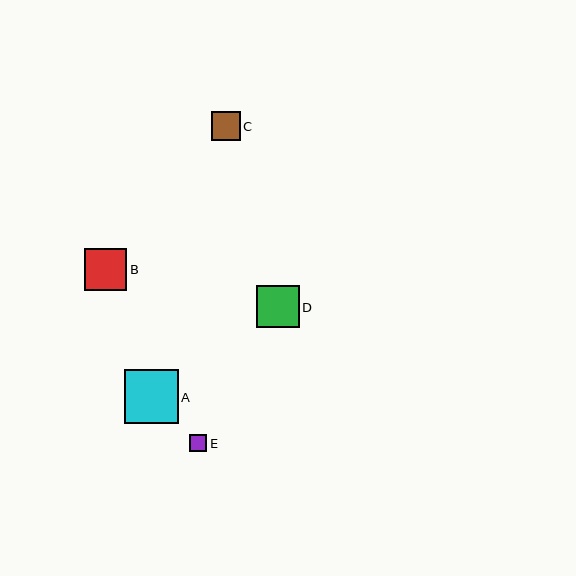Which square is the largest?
Square A is the largest with a size of approximately 54 pixels.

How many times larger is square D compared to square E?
Square D is approximately 2.4 times the size of square E.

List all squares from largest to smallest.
From largest to smallest: A, B, D, C, E.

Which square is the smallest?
Square E is the smallest with a size of approximately 17 pixels.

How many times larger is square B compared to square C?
Square B is approximately 1.5 times the size of square C.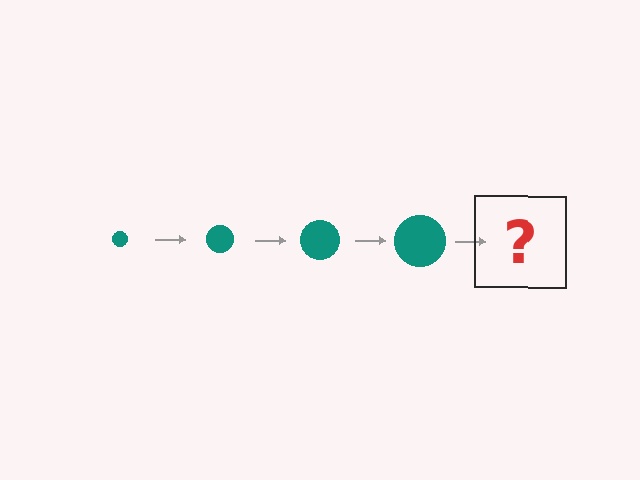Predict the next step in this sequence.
The next step is a teal circle, larger than the previous one.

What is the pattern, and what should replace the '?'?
The pattern is that the circle gets progressively larger each step. The '?' should be a teal circle, larger than the previous one.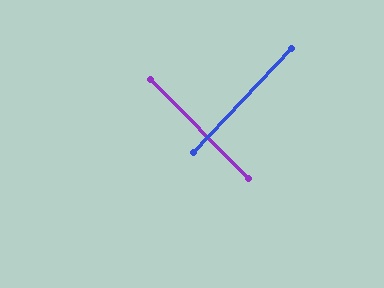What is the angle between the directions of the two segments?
Approximately 88 degrees.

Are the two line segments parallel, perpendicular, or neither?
Perpendicular — they meet at approximately 88°.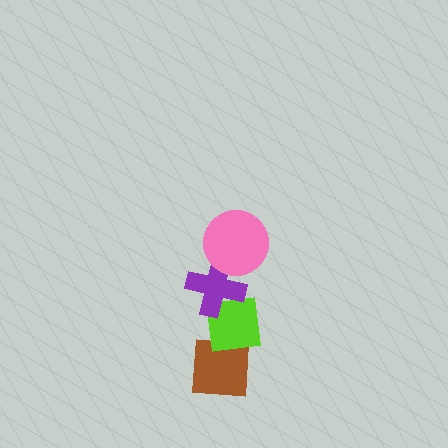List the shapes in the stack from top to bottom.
From top to bottom: the pink circle, the purple cross, the lime square, the brown square.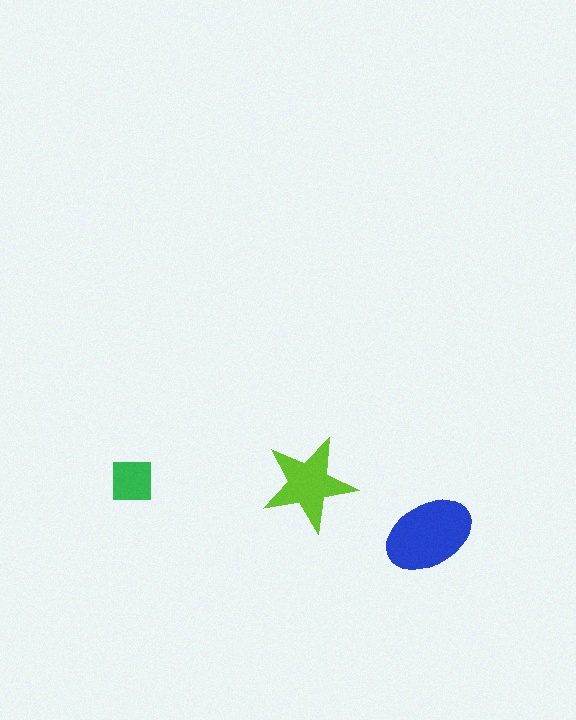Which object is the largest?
The blue ellipse.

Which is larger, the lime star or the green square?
The lime star.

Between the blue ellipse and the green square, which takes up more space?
The blue ellipse.